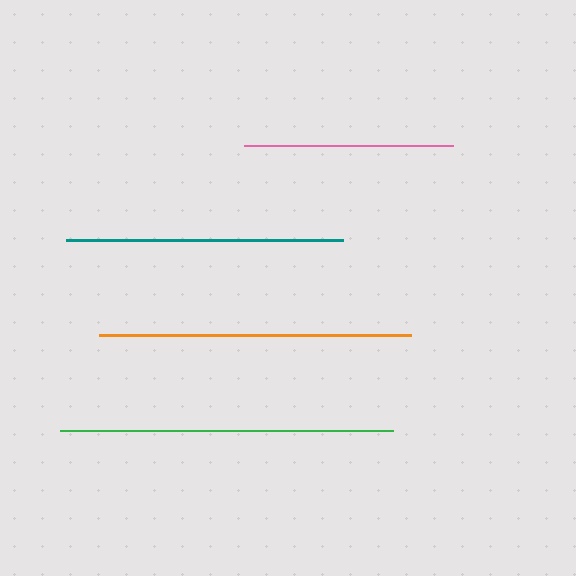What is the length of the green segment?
The green segment is approximately 333 pixels long.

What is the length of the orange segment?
The orange segment is approximately 312 pixels long.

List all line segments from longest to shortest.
From longest to shortest: green, orange, teal, pink.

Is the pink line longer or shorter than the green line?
The green line is longer than the pink line.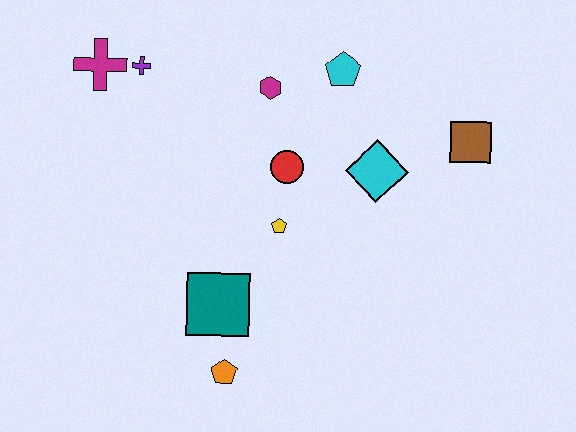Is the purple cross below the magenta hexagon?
No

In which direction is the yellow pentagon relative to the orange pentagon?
The yellow pentagon is above the orange pentagon.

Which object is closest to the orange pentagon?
The teal square is closest to the orange pentagon.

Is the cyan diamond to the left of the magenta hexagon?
No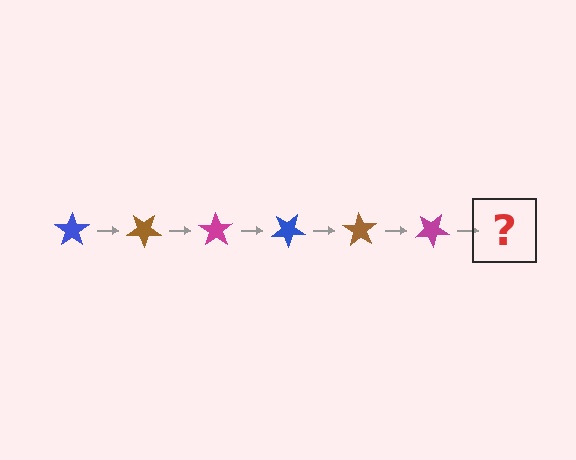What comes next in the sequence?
The next element should be a blue star, rotated 210 degrees from the start.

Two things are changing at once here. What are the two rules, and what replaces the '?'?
The two rules are that it rotates 35 degrees each step and the color cycles through blue, brown, and magenta. The '?' should be a blue star, rotated 210 degrees from the start.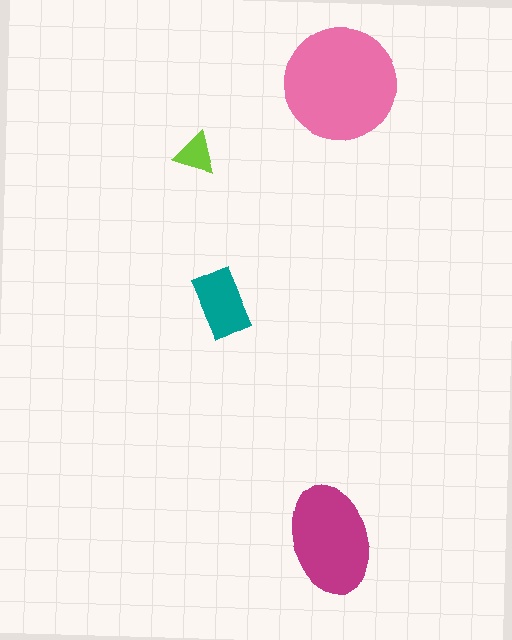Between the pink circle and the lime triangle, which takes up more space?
The pink circle.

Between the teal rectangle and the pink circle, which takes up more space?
The pink circle.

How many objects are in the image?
There are 4 objects in the image.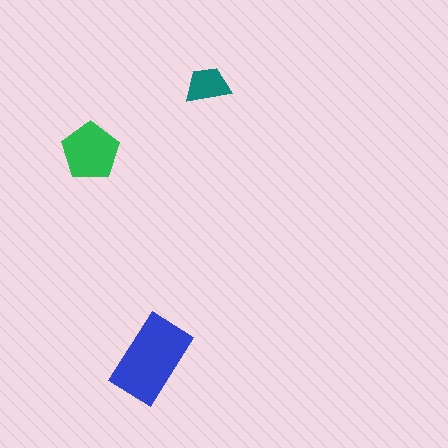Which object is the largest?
The blue rectangle.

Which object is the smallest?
The teal trapezoid.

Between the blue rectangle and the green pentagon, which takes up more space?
The blue rectangle.